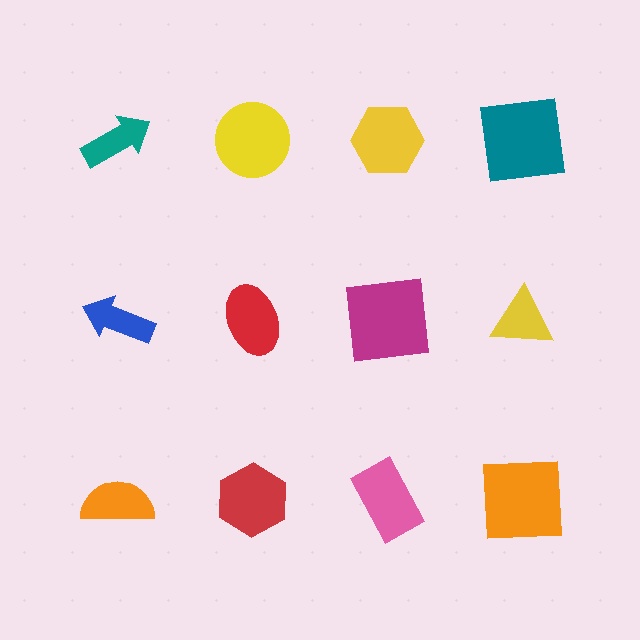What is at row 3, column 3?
A pink rectangle.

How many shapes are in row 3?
4 shapes.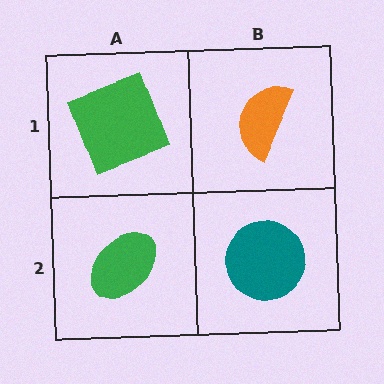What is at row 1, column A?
A green square.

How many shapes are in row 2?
2 shapes.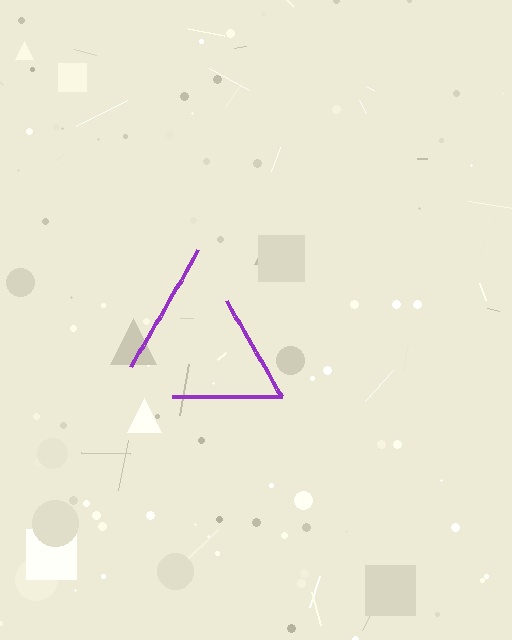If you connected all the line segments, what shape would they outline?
They would outline a triangle.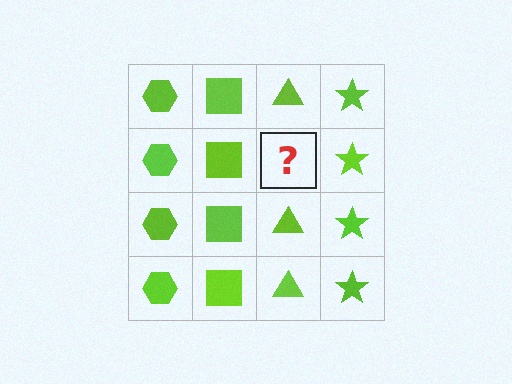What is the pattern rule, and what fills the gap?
The rule is that each column has a consistent shape. The gap should be filled with a lime triangle.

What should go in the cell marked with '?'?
The missing cell should contain a lime triangle.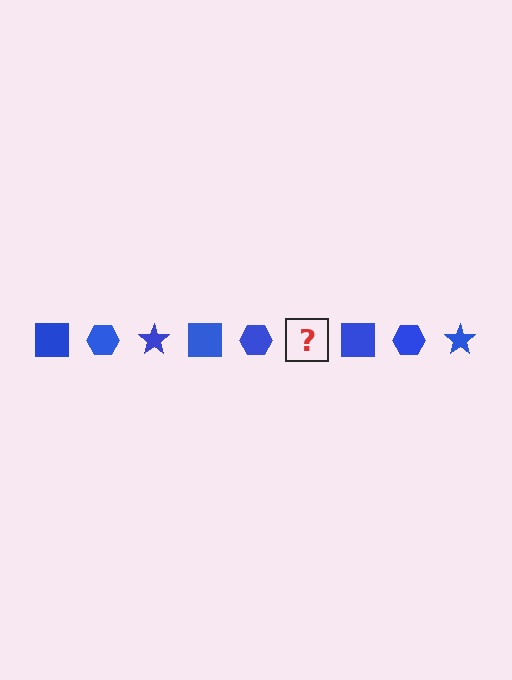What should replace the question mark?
The question mark should be replaced with a blue star.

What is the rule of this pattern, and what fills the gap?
The rule is that the pattern cycles through square, hexagon, star shapes in blue. The gap should be filled with a blue star.